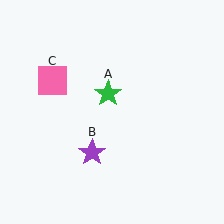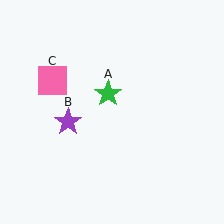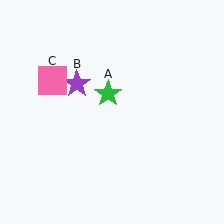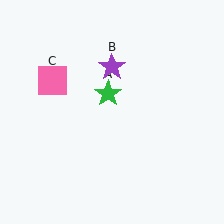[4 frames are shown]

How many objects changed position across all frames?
1 object changed position: purple star (object B).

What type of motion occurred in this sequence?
The purple star (object B) rotated clockwise around the center of the scene.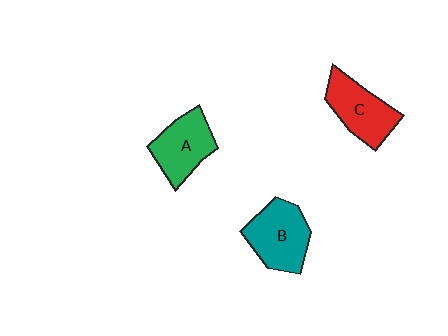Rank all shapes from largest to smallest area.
From largest to smallest: B (teal), C (red), A (green).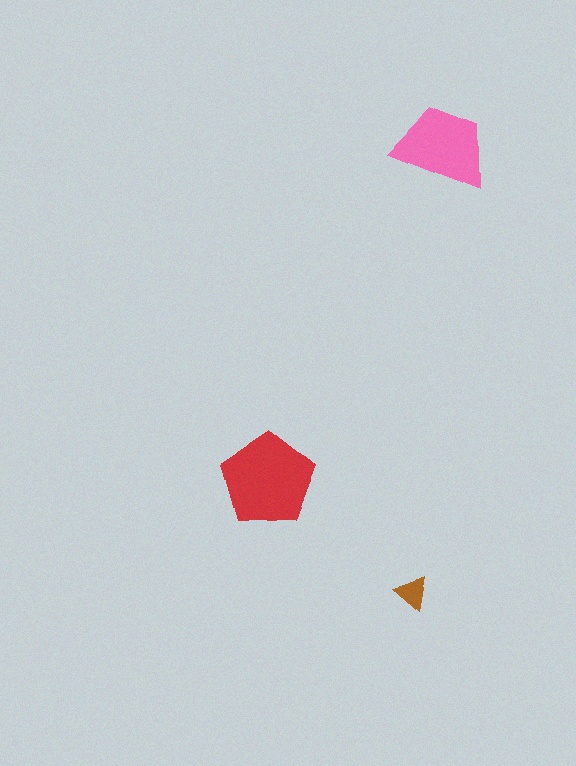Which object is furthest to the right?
The pink trapezoid is rightmost.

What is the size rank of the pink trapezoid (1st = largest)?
2nd.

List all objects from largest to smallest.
The red pentagon, the pink trapezoid, the brown triangle.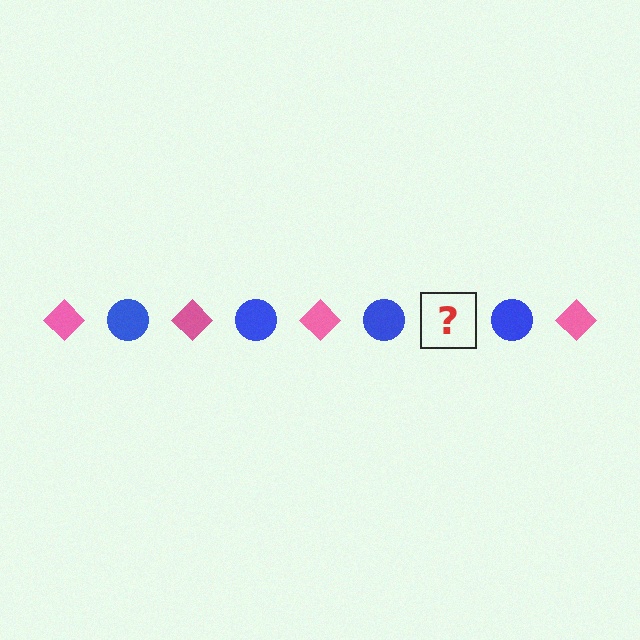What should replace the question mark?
The question mark should be replaced with a pink diamond.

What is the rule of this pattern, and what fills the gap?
The rule is that the pattern alternates between pink diamond and blue circle. The gap should be filled with a pink diamond.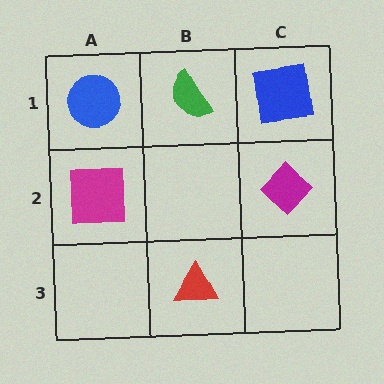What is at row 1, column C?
A blue square.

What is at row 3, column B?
A red triangle.